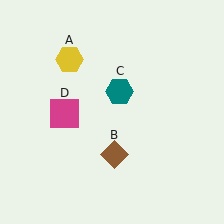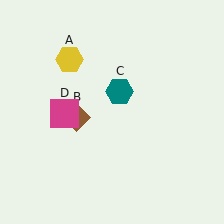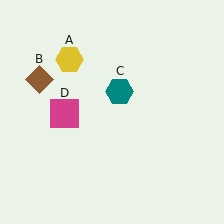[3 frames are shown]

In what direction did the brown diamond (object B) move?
The brown diamond (object B) moved up and to the left.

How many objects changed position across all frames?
1 object changed position: brown diamond (object B).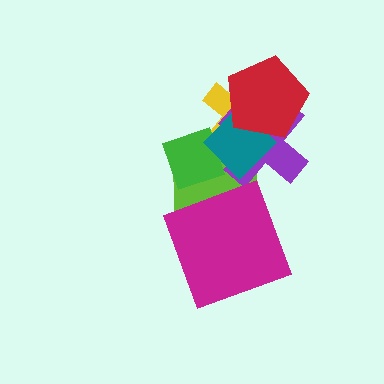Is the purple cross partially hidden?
Yes, it is partially covered by another shape.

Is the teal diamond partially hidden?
Yes, it is partially covered by another shape.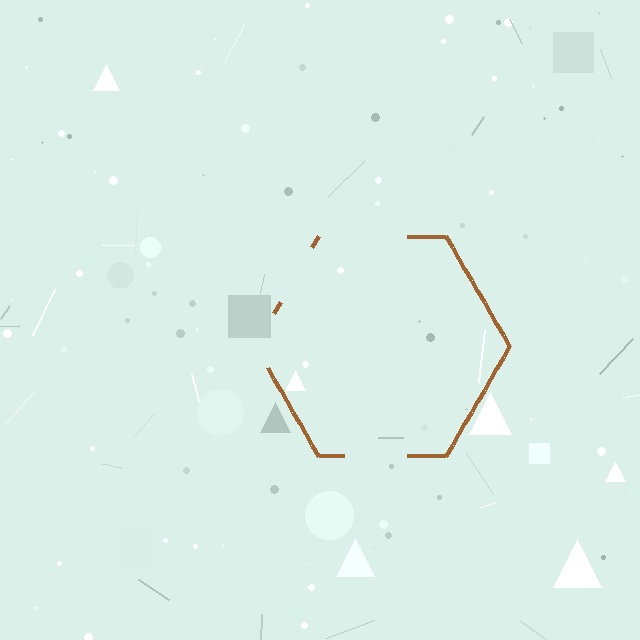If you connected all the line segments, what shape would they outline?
They would outline a hexagon.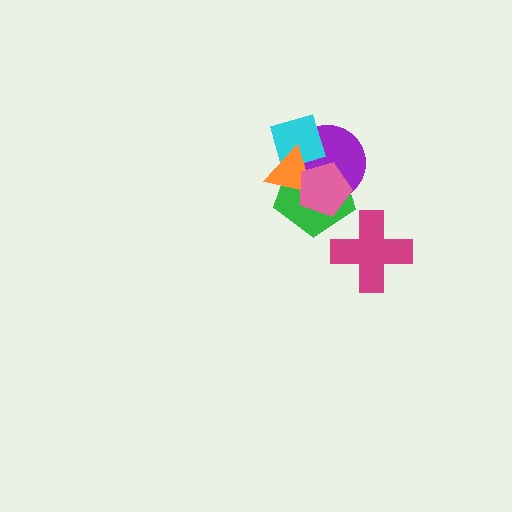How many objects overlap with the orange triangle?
4 objects overlap with the orange triangle.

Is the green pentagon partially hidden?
Yes, it is partially covered by another shape.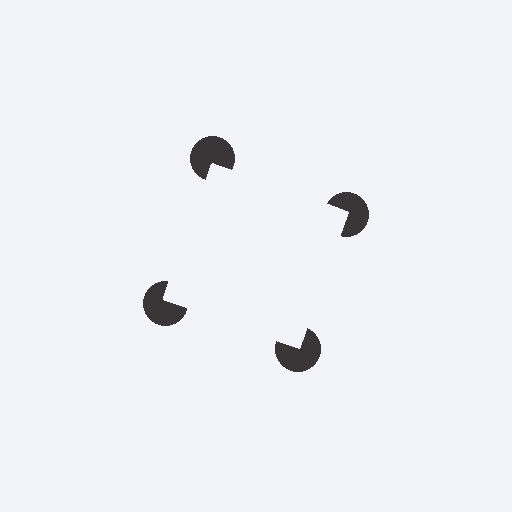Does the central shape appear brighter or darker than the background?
It typically appears slightly brighter than the background, even though no actual brightness change is drawn.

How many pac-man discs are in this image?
There are 4 — one at each vertex of the illusory square.